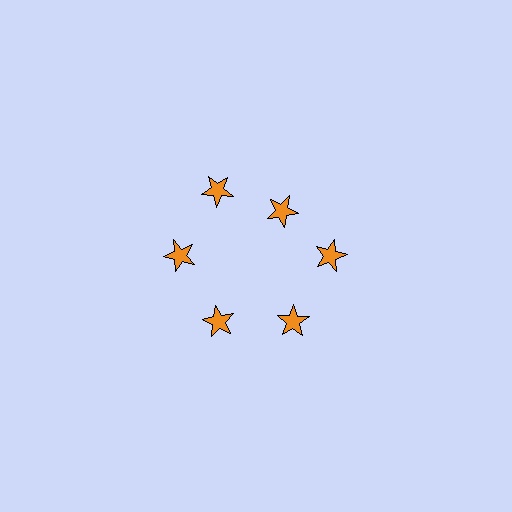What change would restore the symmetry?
The symmetry would be restored by moving it outward, back onto the ring so that all 6 stars sit at equal angles and equal distance from the center.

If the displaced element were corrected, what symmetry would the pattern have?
It would have 6-fold rotational symmetry — the pattern would map onto itself every 60 degrees.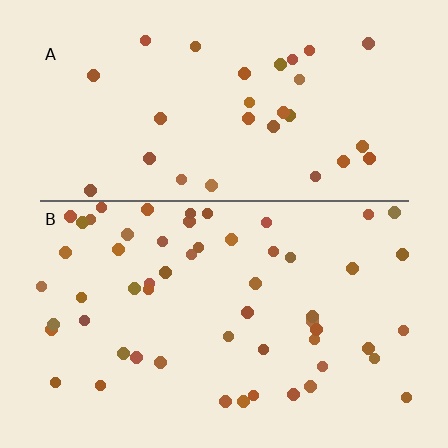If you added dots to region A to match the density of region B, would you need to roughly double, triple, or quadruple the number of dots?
Approximately double.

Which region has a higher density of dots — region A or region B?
B (the bottom).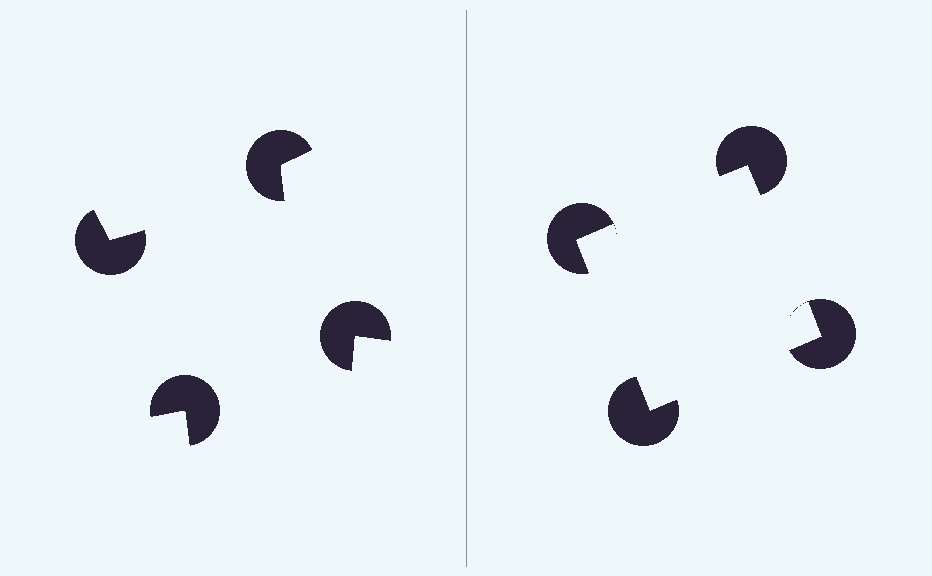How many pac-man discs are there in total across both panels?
8 — 4 on each side.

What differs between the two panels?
The pac-man discs are positioned identically on both sides; only the wedge orientations differ. On the right they align to a square; on the left they are misaligned.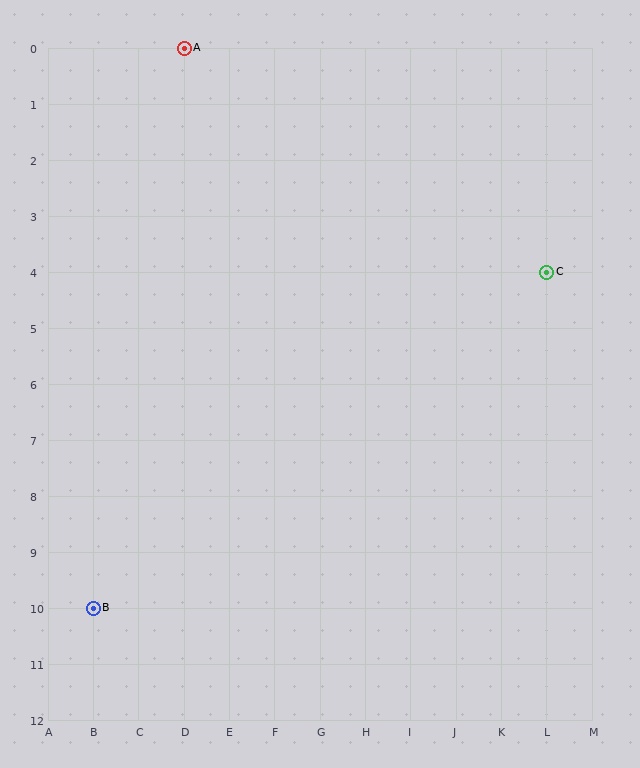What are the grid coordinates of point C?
Point C is at grid coordinates (L, 4).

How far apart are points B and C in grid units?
Points B and C are 10 columns and 6 rows apart (about 11.7 grid units diagonally).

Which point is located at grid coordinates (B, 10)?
Point B is at (B, 10).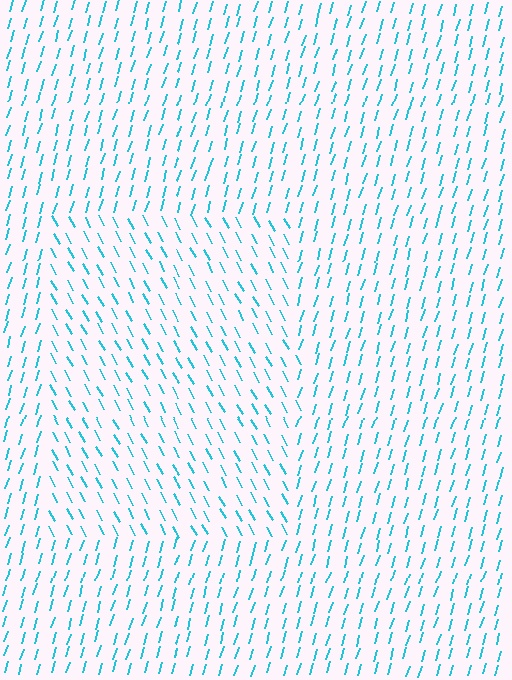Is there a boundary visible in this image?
Yes, there is a texture boundary formed by a change in line orientation.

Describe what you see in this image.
The image is filled with small cyan line segments. A rectangle region in the image has lines oriented differently from the surrounding lines, creating a visible texture boundary.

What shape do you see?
I see a rectangle.